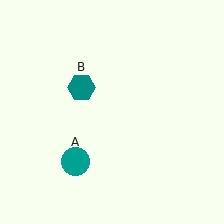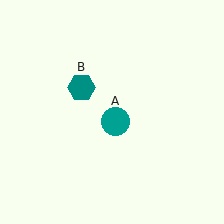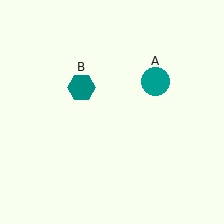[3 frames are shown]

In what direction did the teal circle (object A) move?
The teal circle (object A) moved up and to the right.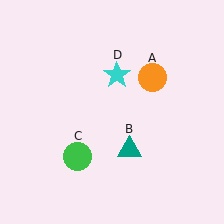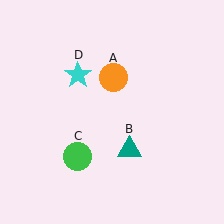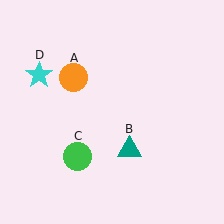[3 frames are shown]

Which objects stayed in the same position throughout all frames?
Teal triangle (object B) and green circle (object C) remained stationary.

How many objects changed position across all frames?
2 objects changed position: orange circle (object A), cyan star (object D).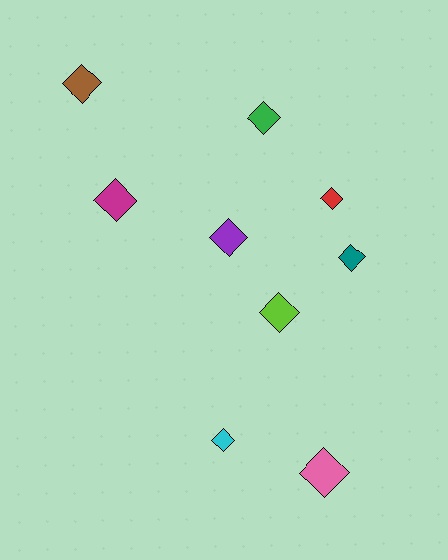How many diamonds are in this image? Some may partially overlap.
There are 9 diamonds.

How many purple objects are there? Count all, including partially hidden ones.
There is 1 purple object.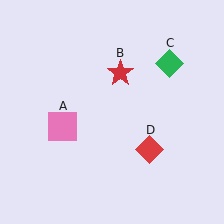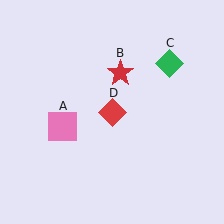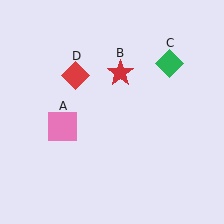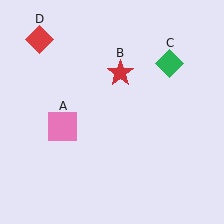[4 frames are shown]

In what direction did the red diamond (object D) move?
The red diamond (object D) moved up and to the left.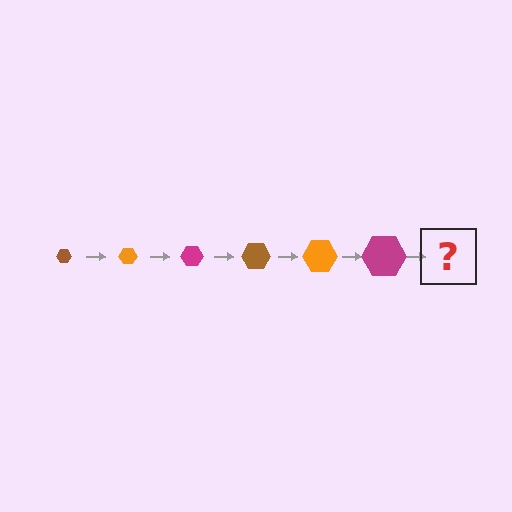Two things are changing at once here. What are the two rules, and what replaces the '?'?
The two rules are that the hexagon grows larger each step and the color cycles through brown, orange, and magenta. The '?' should be a brown hexagon, larger than the previous one.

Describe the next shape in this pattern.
It should be a brown hexagon, larger than the previous one.